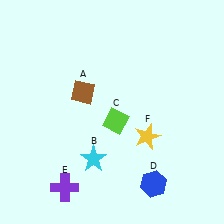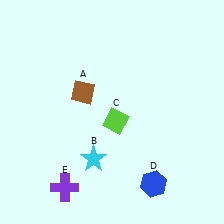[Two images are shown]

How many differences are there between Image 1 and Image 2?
There is 1 difference between the two images.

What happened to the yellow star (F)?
The yellow star (F) was removed in Image 2. It was in the bottom-right area of Image 1.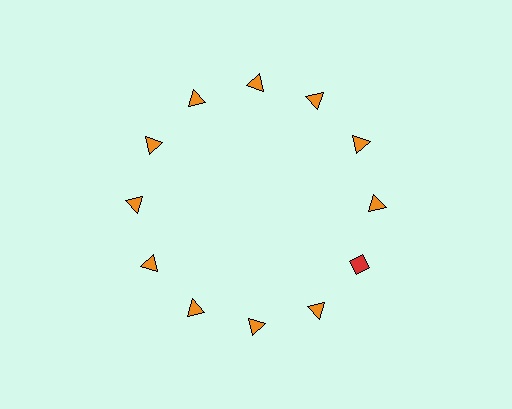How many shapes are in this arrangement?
There are 12 shapes arranged in a ring pattern.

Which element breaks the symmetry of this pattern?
The red diamond at roughly the 4 o'clock position breaks the symmetry. All other shapes are orange triangles.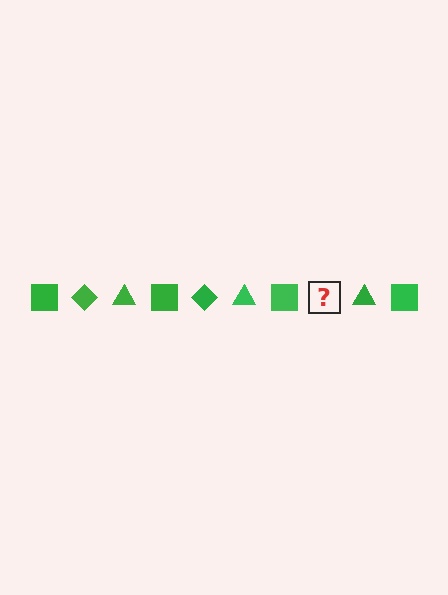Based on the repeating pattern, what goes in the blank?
The blank should be a green diamond.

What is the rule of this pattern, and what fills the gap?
The rule is that the pattern cycles through square, diamond, triangle shapes in green. The gap should be filled with a green diamond.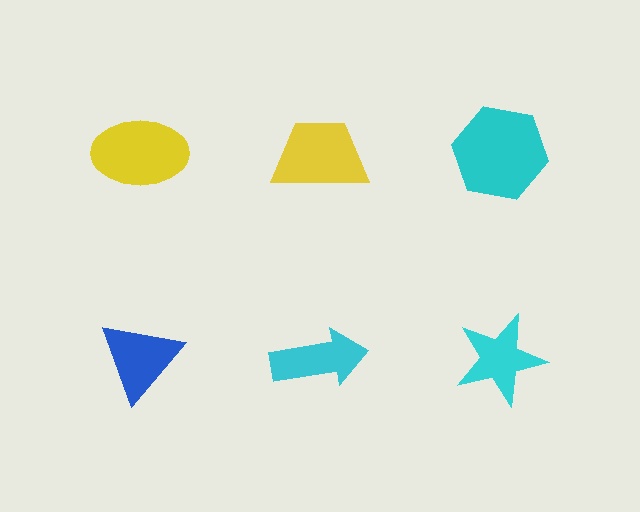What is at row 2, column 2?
A cyan arrow.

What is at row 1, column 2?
A yellow trapezoid.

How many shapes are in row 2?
3 shapes.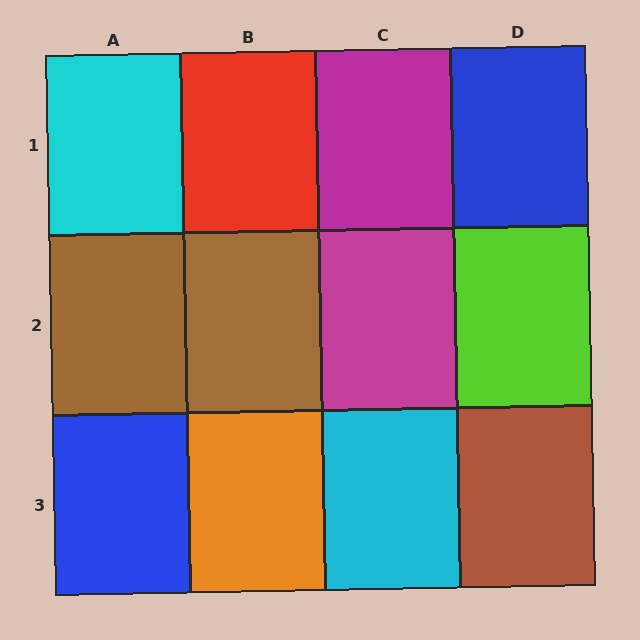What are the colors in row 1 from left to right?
Cyan, red, magenta, blue.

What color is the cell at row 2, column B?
Brown.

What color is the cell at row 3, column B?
Orange.